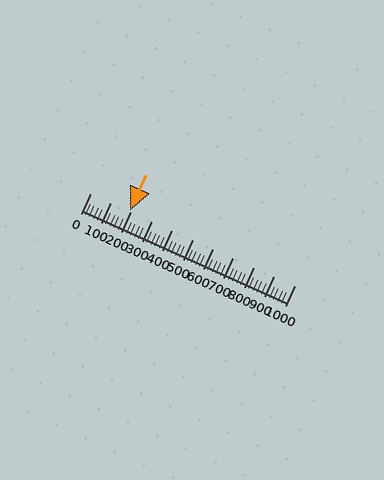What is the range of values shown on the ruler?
The ruler shows values from 0 to 1000.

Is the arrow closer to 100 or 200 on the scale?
The arrow is closer to 200.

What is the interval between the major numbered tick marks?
The major tick marks are spaced 100 units apart.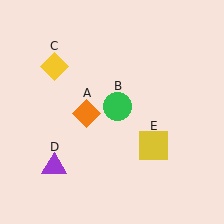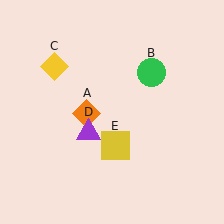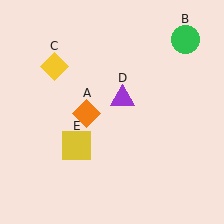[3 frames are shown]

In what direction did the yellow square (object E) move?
The yellow square (object E) moved left.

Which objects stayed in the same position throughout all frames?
Orange diamond (object A) and yellow diamond (object C) remained stationary.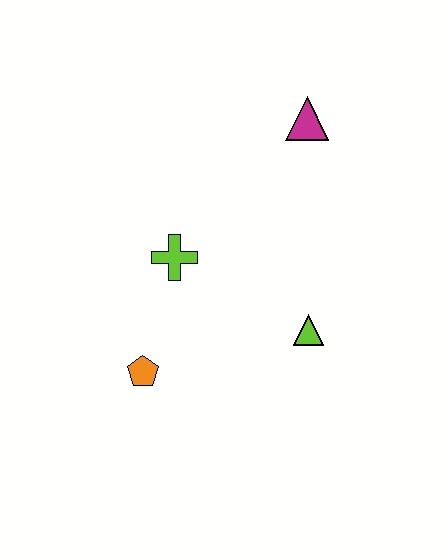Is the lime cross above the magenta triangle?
No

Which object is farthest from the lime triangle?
The magenta triangle is farthest from the lime triangle.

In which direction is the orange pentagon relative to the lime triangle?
The orange pentagon is to the left of the lime triangle.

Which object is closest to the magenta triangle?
The lime cross is closest to the magenta triangle.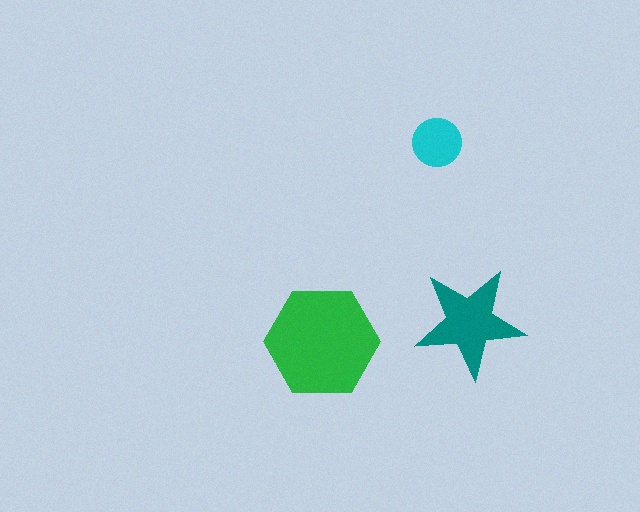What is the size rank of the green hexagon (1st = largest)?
1st.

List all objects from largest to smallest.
The green hexagon, the teal star, the cyan circle.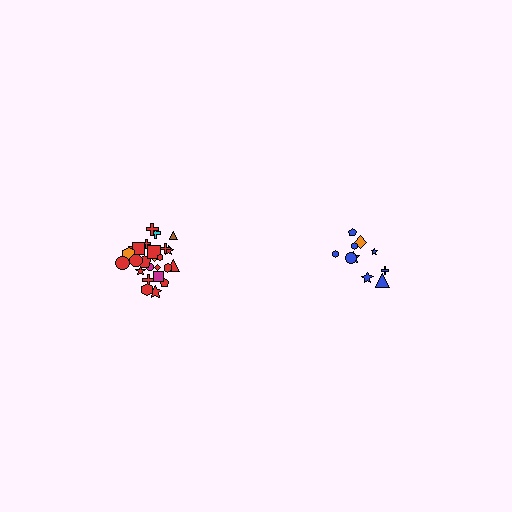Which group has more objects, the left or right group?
The left group.